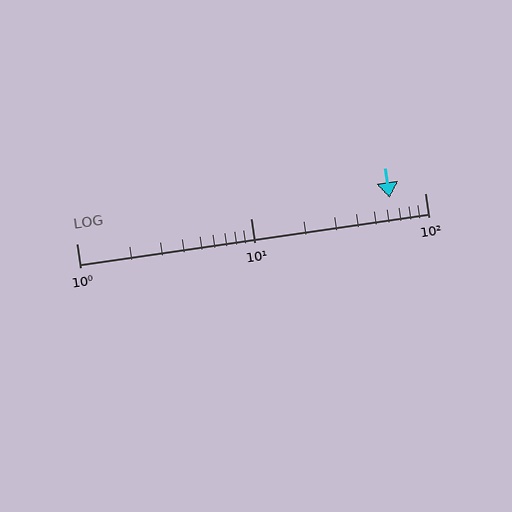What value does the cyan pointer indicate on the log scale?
The pointer indicates approximately 63.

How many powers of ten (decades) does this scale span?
The scale spans 2 decades, from 1 to 100.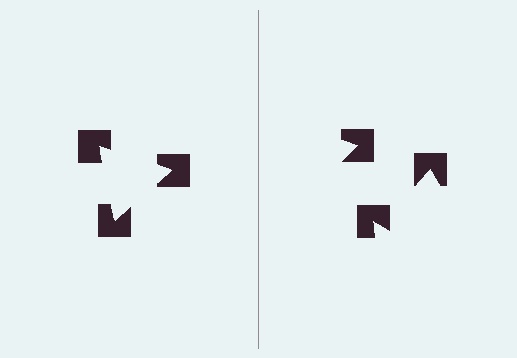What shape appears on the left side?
An illusory triangle.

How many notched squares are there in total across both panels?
6 — 3 on each side.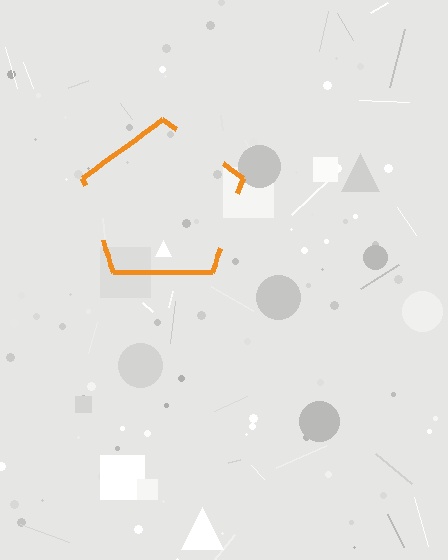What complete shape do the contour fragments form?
The contour fragments form a pentagon.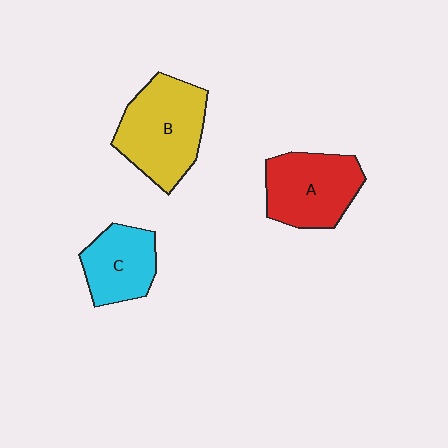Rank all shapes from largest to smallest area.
From largest to smallest: B (yellow), A (red), C (cyan).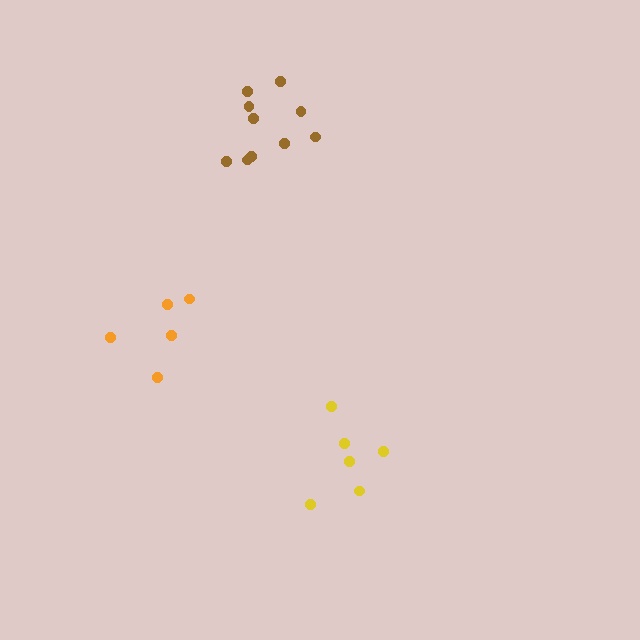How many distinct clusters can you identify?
There are 3 distinct clusters.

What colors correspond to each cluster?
The clusters are colored: orange, yellow, brown.